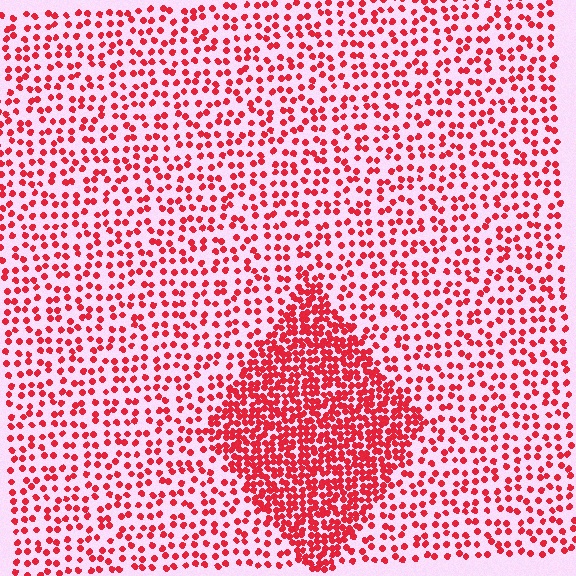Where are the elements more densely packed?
The elements are more densely packed inside the diamond boundary.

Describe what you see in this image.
The image contains small red elements arranged at two different densities. A diamond-shaped region is visible where the elements are more densely packed than the surrounding area.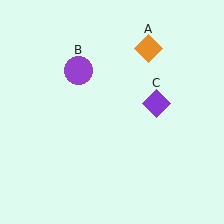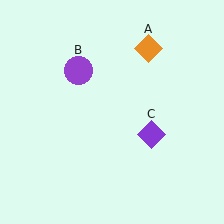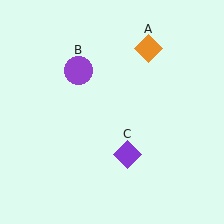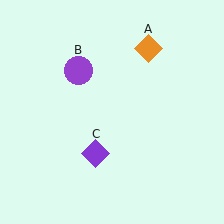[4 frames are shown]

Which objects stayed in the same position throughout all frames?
Orange diamond (object A) and purple circle (object B) remained stationary.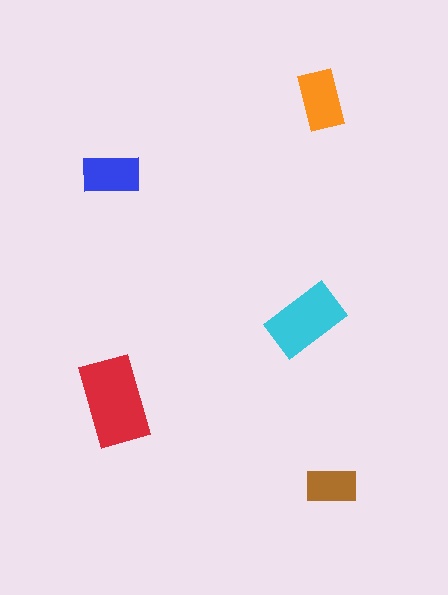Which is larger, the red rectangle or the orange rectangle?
The red one.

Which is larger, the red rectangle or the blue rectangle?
The red one.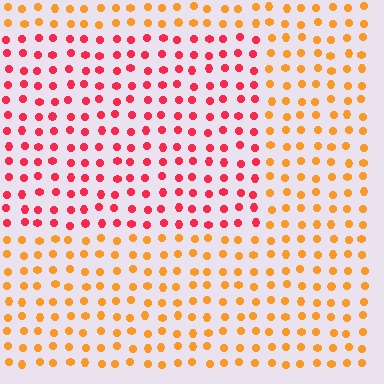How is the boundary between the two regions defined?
The boundary is defined purely by a slight shift in hue (about 44 degrees). Spacing, size, and orientation are identical on both sides.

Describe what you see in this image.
The image is filled with small orange elements in a uniform arrangement. A rectangle-shaped region is visible where the elements are tinted to a slightly different hue, forming a subtle color boundary.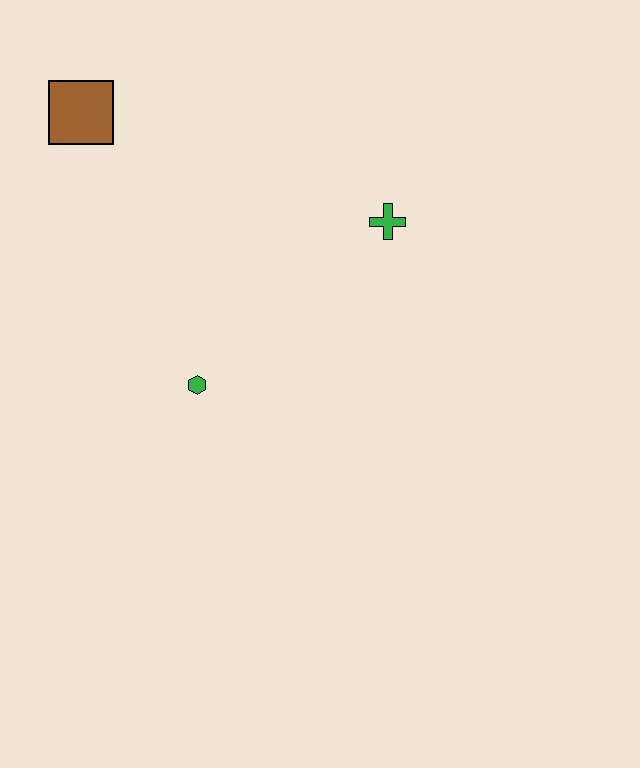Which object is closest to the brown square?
The green hexagon is closest to the brown square.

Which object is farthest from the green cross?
The brown square is farthest from the green cross.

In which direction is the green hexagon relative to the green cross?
The green hexagon is to the left of the green cross.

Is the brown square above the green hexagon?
Yes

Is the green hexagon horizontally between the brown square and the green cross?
Yes